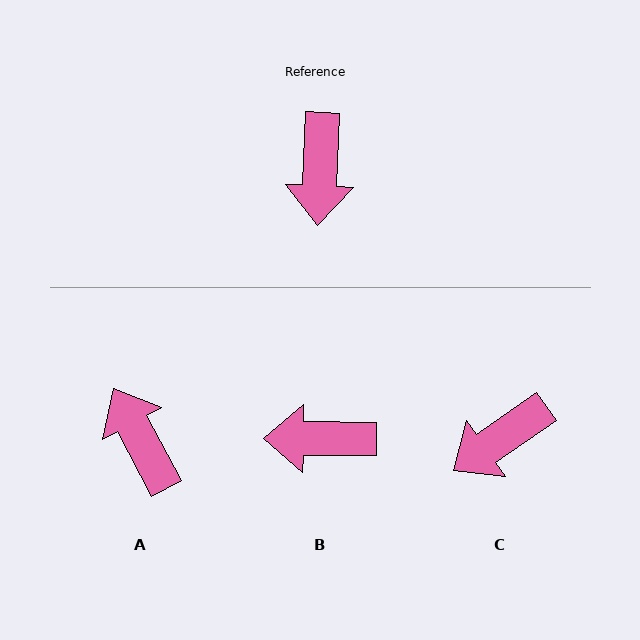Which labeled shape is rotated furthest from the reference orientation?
A, about 149 degrees away.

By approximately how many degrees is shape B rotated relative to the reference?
Approximately 87 degrees clockwise.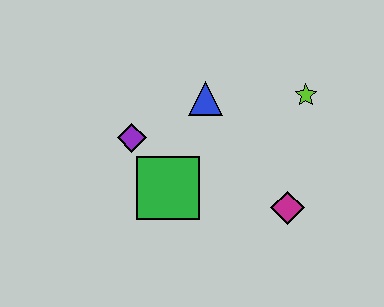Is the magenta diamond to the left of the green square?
No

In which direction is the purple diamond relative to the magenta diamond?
The purple diamond is to the left of the magenta diamond.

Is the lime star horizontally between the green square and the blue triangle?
No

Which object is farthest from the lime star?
The purple diamond is farthest from the lime star.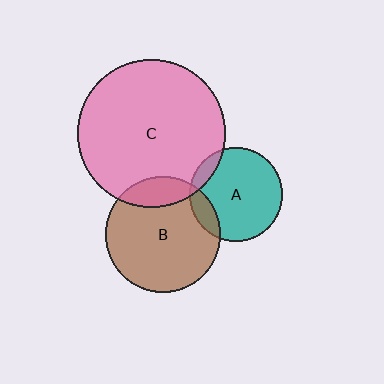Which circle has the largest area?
Circle C (pink).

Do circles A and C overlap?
Yes.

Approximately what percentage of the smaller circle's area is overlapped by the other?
Approximately 10%.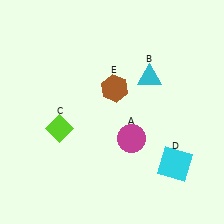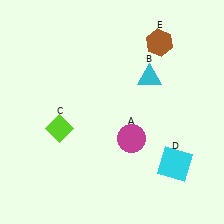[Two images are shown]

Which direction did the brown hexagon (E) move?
The brown hexagon (E) moved up.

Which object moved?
The brown hexagon (E) moved up.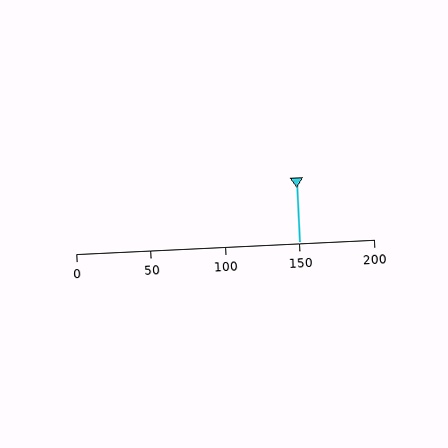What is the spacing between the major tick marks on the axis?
The major ticks are spaced 50 apart.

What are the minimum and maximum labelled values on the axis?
The axis runs from 0 to 200.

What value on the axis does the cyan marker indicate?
The marker indicates approximately 150.